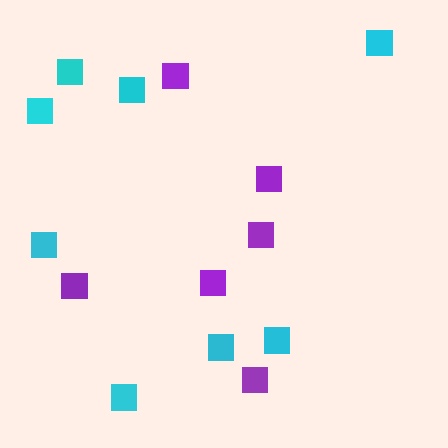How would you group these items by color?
There are 2 groups: one group of purple squares (6) and one group of cyan squares (8).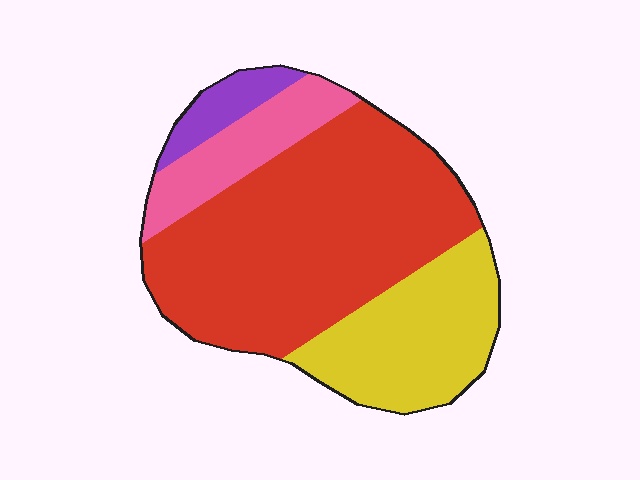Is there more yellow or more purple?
Yellow.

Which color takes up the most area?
Red, at roughly 55%.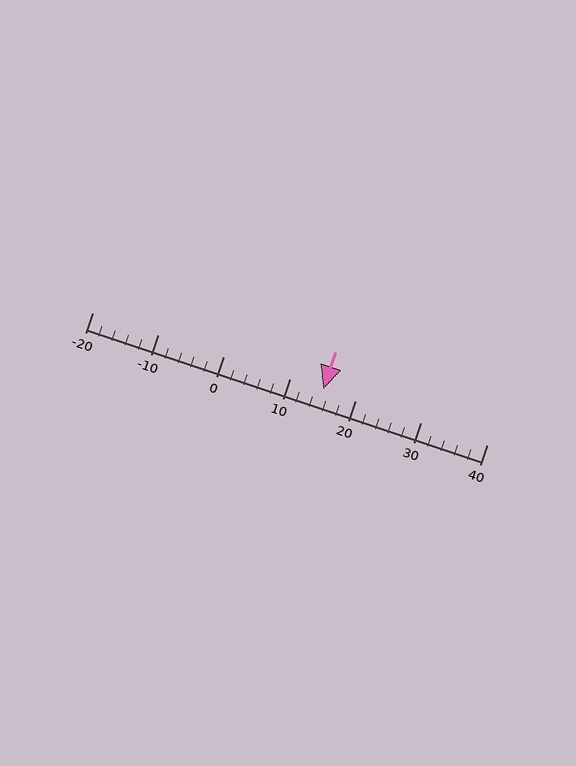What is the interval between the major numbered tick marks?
The major tick marks are spaced 10 units apart.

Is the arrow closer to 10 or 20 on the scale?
The arrow is closer to 20.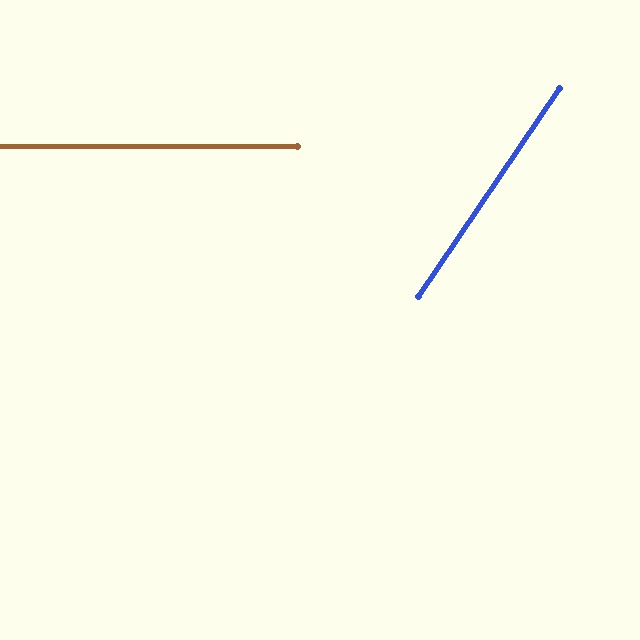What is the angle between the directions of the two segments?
Approximately 56 degrees.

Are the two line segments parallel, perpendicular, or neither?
Neither parallel nor perpendicular — they differ by about 56°.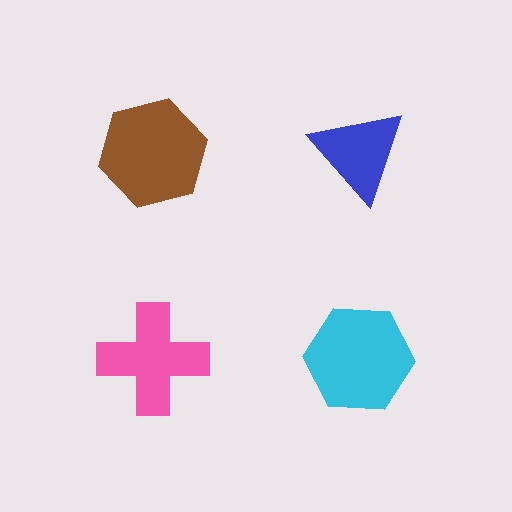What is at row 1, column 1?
A brown hexagon.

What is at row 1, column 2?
A blue triangle.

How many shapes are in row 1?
2 shapes.